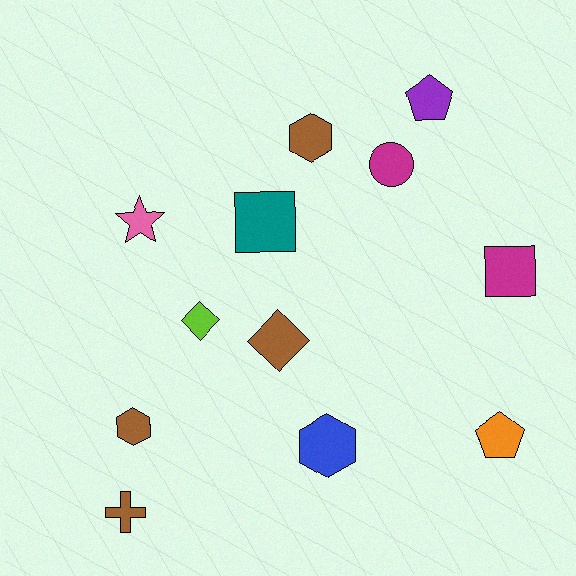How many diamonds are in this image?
There are 2 diamonds.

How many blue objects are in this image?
There is 1 blue object.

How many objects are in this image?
There are 12 objects.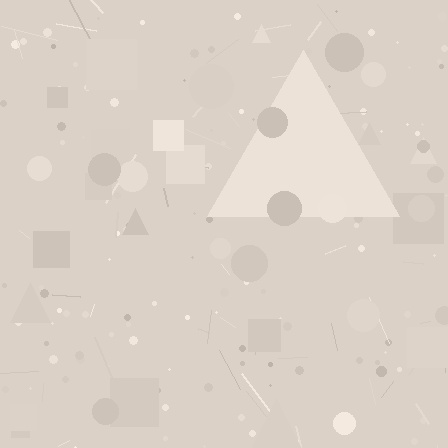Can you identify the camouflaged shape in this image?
The camouflaged shape is a triangle.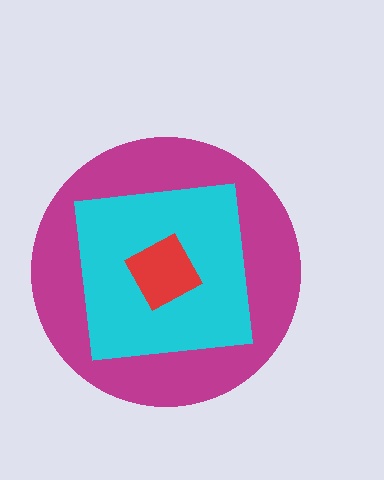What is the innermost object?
The red square.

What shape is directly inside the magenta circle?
The cyan square.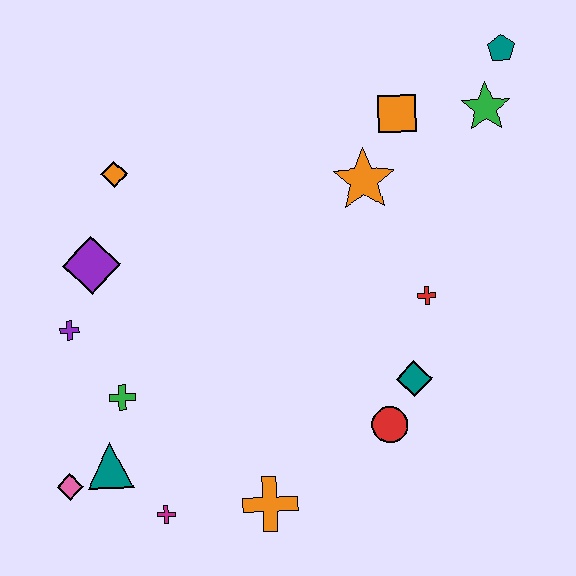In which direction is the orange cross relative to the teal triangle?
The orange cross is to the right of the teal triangle.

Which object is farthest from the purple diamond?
The teal pentagon is farthest from the purple diamond.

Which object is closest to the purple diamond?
The purple cross is closest to the purple diamond.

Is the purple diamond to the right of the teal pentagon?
No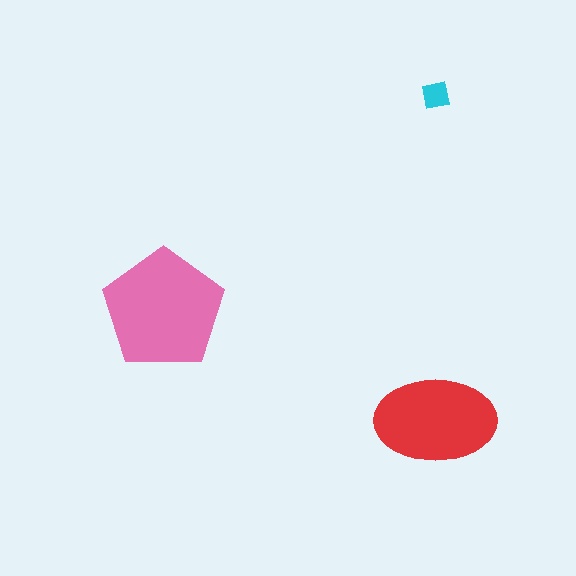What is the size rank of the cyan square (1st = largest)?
3rd.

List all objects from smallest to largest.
The cyan square, the red ellipse, the pink pentagon.